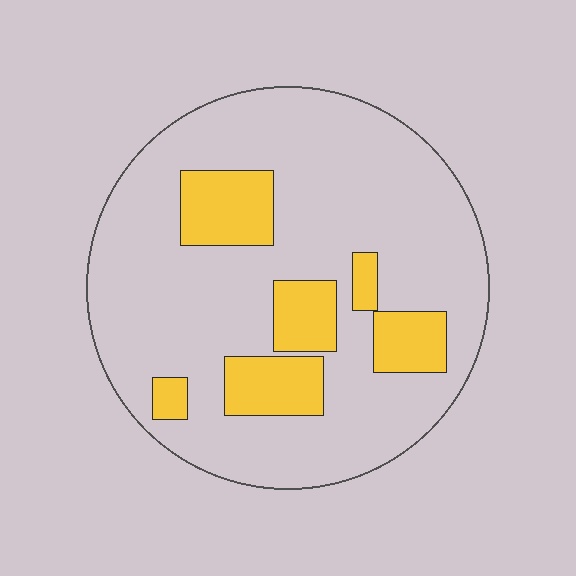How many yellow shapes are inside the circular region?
6.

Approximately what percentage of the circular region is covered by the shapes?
Approximately 20%.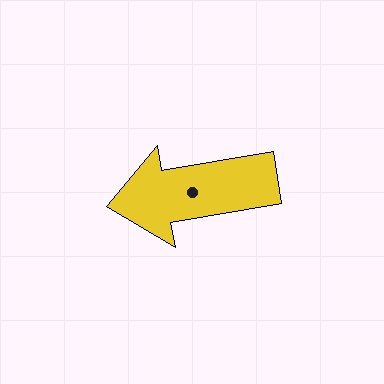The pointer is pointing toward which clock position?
Roughly 9 o'clock.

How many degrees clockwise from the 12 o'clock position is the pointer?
Approximately 260 degrees.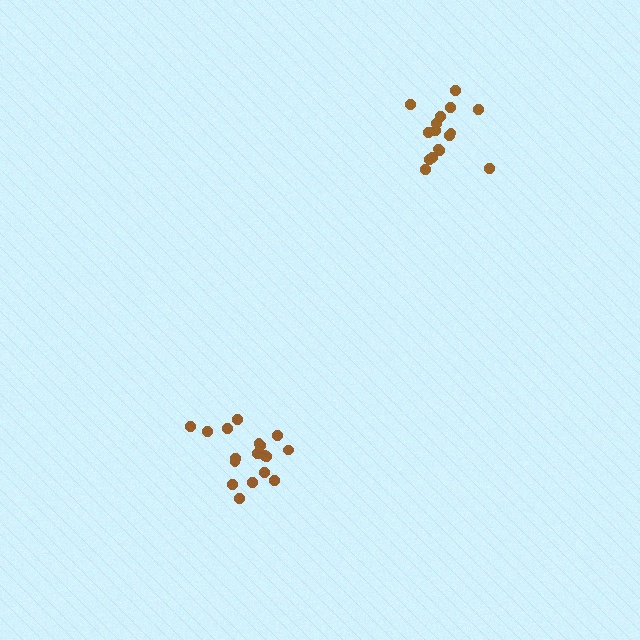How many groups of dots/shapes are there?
There are 2 groups.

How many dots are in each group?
Group 1: 16 dots, Group 2: 18 dots (34 total).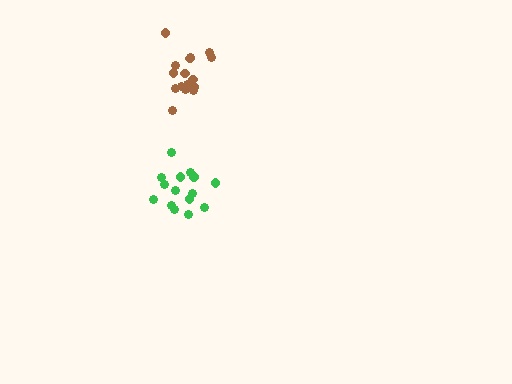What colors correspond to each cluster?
The clusters are colored: brown, green.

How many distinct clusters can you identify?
There are 2 distinct clusters.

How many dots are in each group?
Group 1: 16 dots, Group 2: 15 dots (31 total).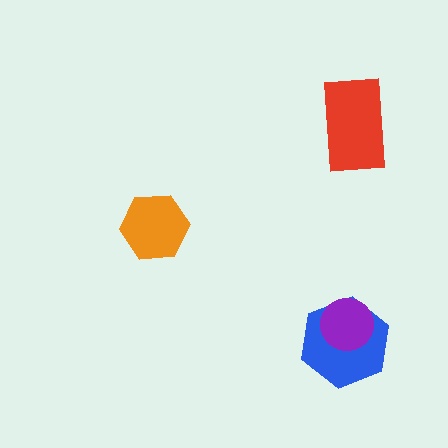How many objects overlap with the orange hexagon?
0 objects overlap with the orange hexagon.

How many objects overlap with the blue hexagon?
1 object overlaps with the blue hexagon.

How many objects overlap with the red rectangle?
0 objects overlap with the red rectangle.